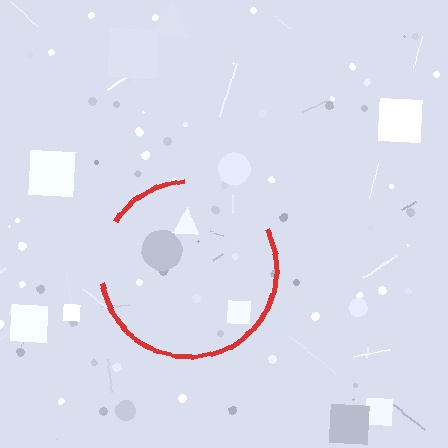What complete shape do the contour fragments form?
The contour fragments form a circle.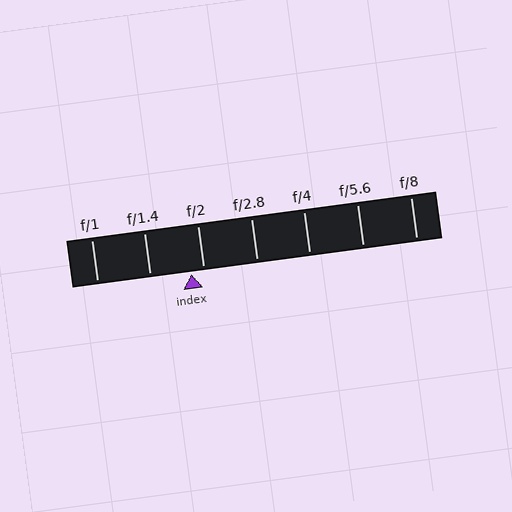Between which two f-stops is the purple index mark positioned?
The index mark is between f/1.4 and f/2.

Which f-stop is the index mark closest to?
The index mark is closest to f/2.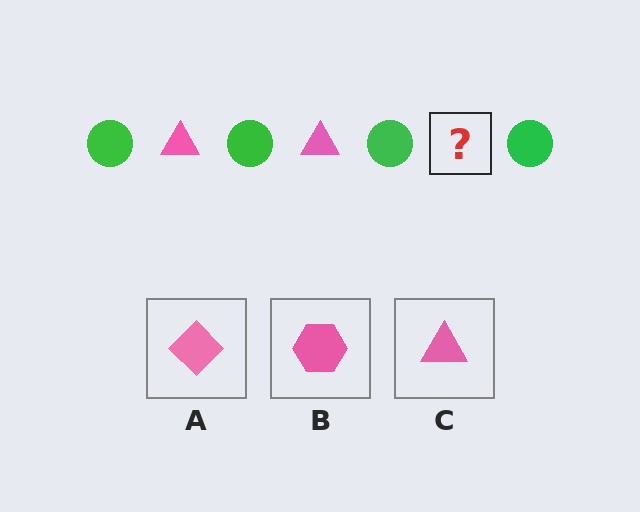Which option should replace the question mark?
Option C.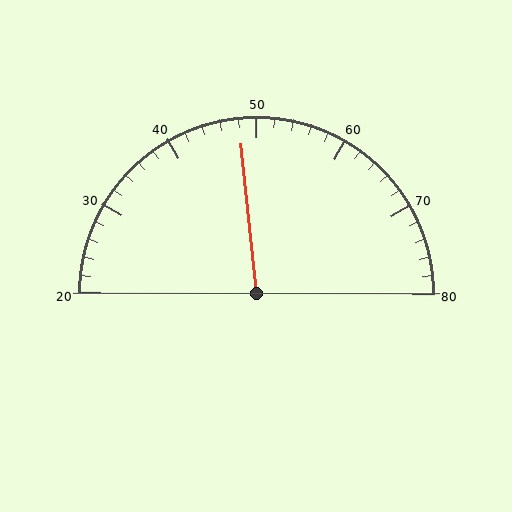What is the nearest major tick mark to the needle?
The nearest major tick mark is 50.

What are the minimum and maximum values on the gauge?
The gauge ranges from 20 to 80.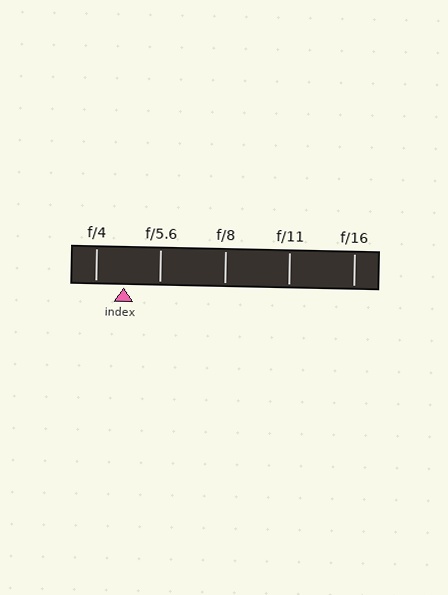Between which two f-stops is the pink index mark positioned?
The index mark is between f/4 and f/5.6.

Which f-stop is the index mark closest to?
The index mark is closest to f/4.